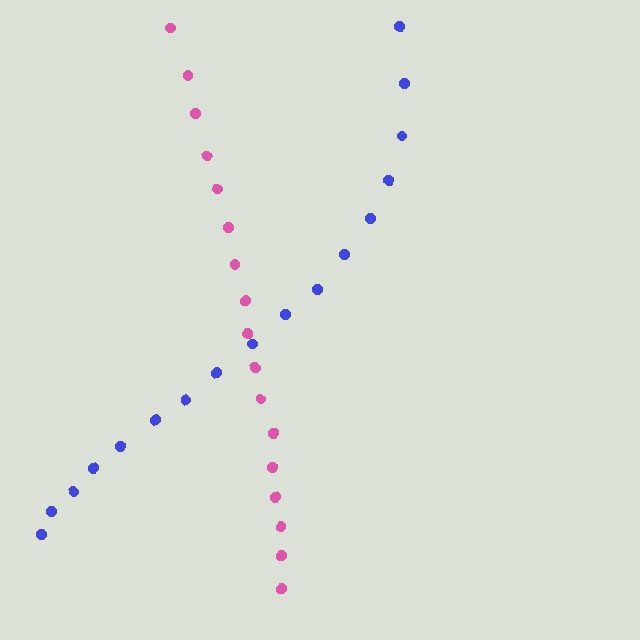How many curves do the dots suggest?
There are 2 distinct paths.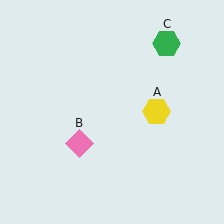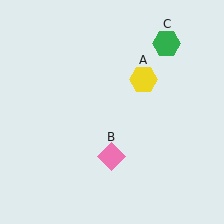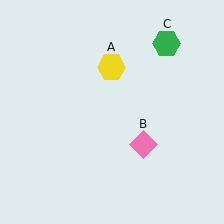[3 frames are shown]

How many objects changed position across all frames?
2 objects changed position: yellow hexagon (object A), pink diamond (object B).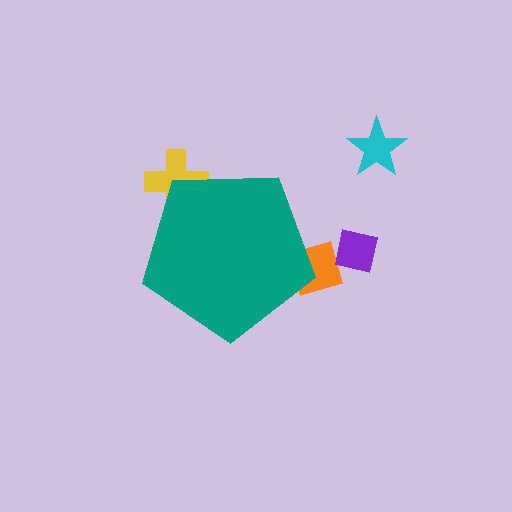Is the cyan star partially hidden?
No, the cyan star is fully visible.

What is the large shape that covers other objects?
A teal pentagon.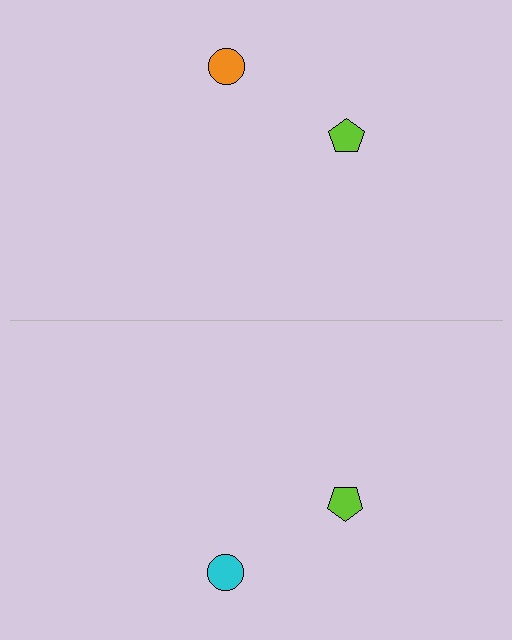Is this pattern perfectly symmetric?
No, the pattern is not perfectly symmetric. The cyan circle on the bottom side breaks the symmetry — its mirror counterpart is orange.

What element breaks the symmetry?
The cyan circle on the bottom side breaks the symmetry — its mirror counterpart is orange.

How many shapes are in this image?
There are 4 shapes in this image.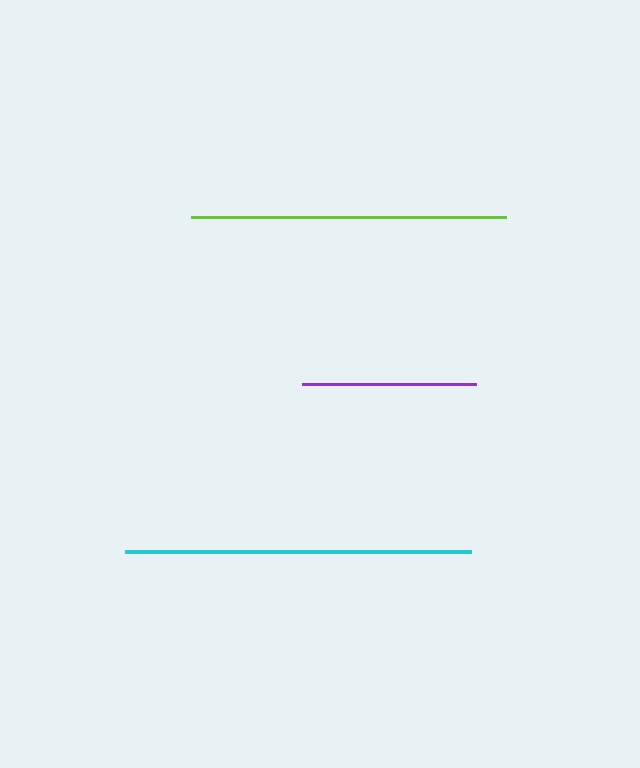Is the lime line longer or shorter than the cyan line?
The cyan line is longer than the lime line.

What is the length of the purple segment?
The purple segment is approximately 174 pixels long.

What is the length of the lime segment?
The lime segment is approximately 315 pixels long.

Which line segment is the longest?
The cyan line is the longest at approximately 346 pixels.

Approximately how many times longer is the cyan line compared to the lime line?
The cyan line is approximately 1.1 times the length of the lime line.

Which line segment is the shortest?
The purple line is the shortest at approximately 174 pixels.